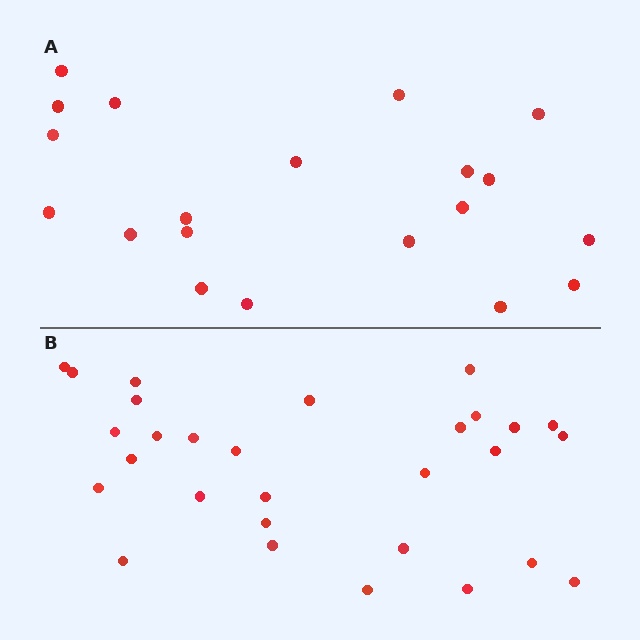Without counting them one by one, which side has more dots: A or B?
Region B (the bottom region) has more dots.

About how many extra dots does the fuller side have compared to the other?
Region B has roughly 8 or so more dots than region A.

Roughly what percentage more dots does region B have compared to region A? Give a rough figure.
About 45% more.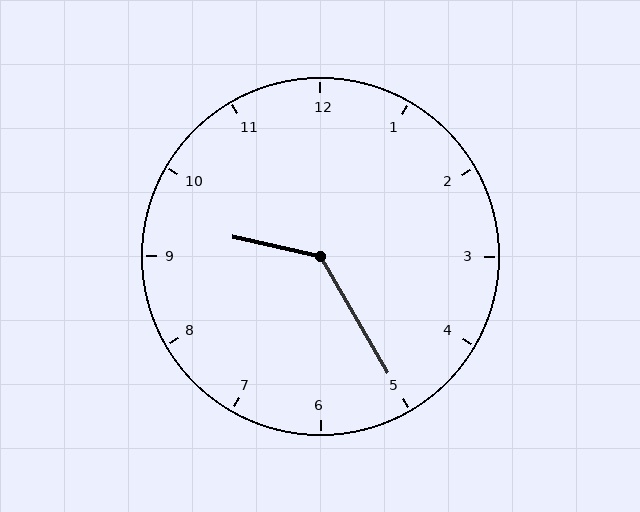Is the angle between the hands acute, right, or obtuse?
It is obtuse.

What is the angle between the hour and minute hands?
Approximately 132 degrees.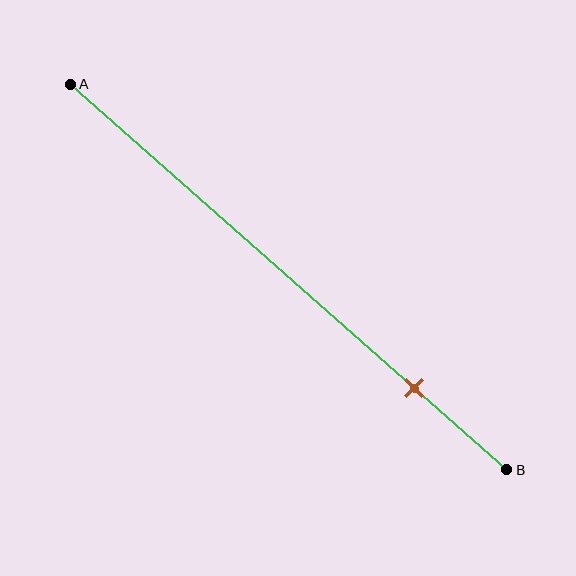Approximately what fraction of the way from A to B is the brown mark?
The brown mark is approximately 80% of the way from A to B.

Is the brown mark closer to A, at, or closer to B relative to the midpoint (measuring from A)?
The brown mark is closer to point B than the midpoint of segment AB.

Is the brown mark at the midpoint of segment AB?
No, the mark is at about 80% from A, not at the 50% midpoint.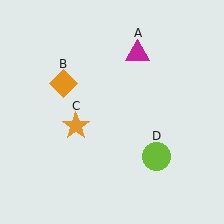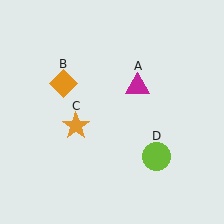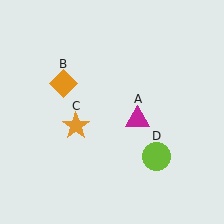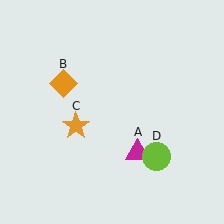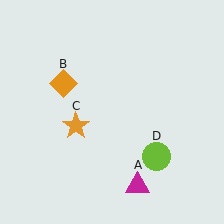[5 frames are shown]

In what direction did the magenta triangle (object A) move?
The magenta triangle (object A) moved down.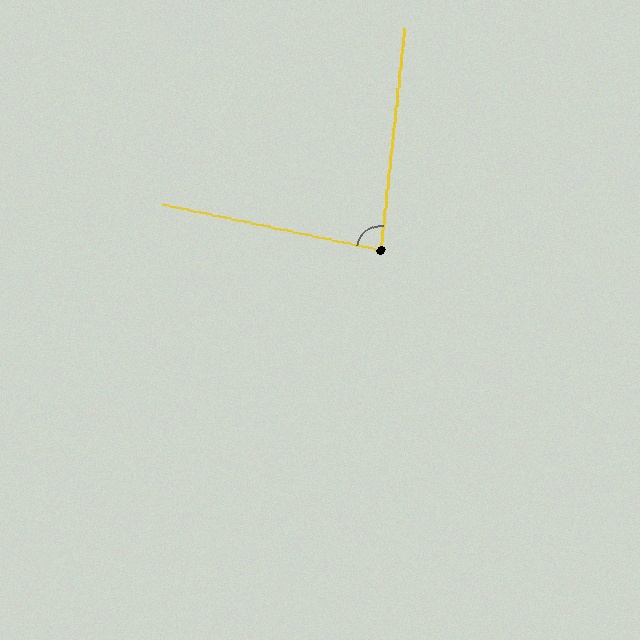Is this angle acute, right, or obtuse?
It is acute.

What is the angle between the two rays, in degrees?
Approximately 84 degrees.